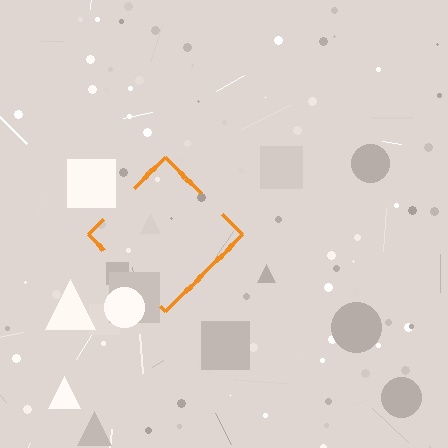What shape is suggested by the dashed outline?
The dashed outline suggests a diamond.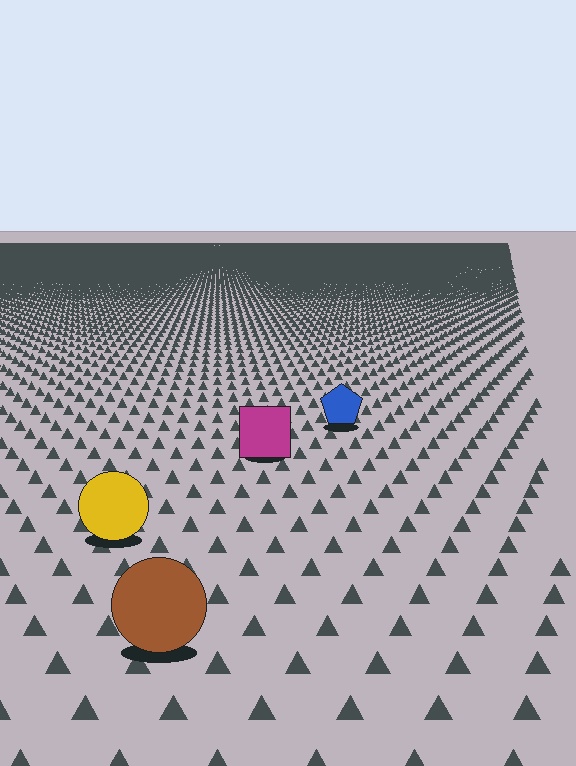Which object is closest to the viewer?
The brown circle is closest. The texture marks near it are larger and more spread out.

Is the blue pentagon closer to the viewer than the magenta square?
No. The magenta square is closer — you can tell from the texture gradient: the ground texture is coarser near it.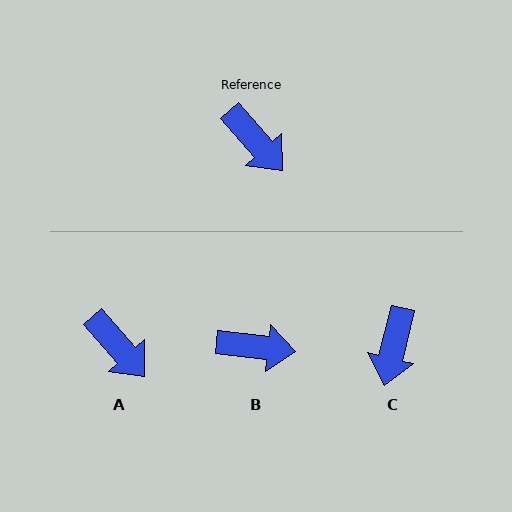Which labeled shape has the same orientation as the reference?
A.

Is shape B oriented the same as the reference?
No, it is off by about 42 degrees.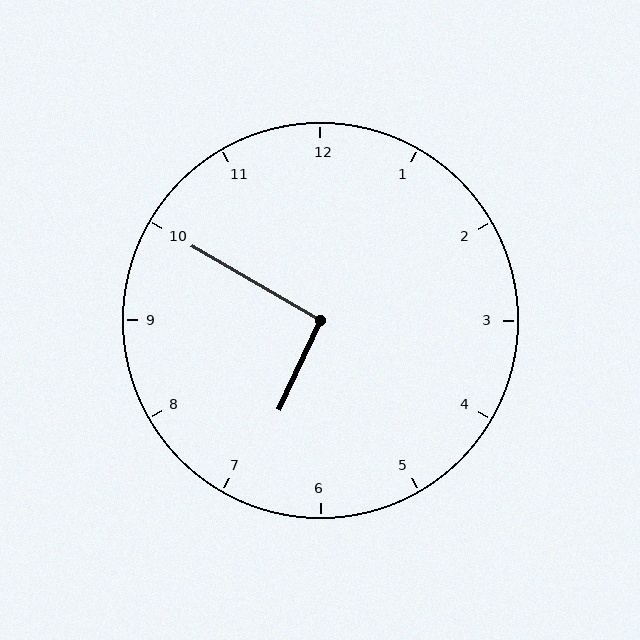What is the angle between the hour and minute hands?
Approximately 95 degrees.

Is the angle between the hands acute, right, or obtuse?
It is right.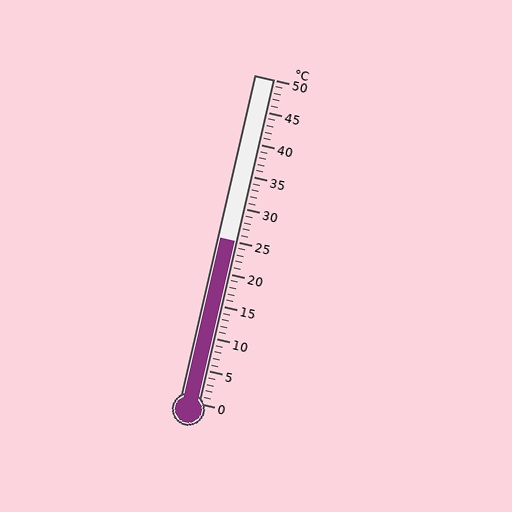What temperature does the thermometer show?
The thermometer shows approximately 25°C.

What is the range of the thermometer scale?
The thermometer scale ranges from 0°C to 50°C.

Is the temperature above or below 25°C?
The temperature is at 25°C.